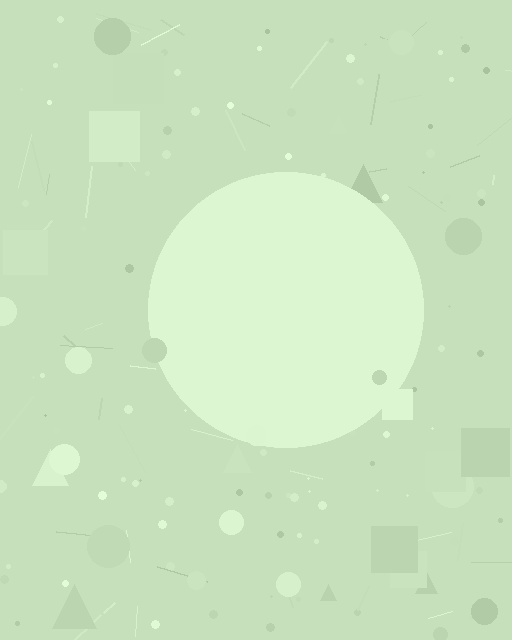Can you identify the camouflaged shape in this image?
The camouflaged shape is a circle.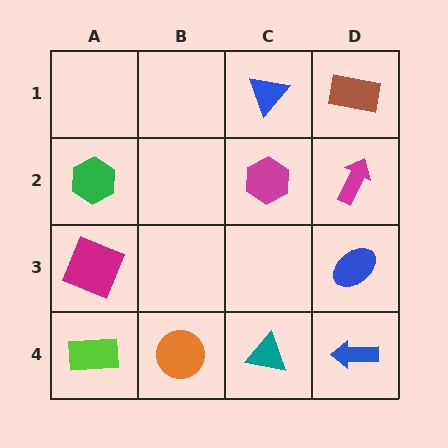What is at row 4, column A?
A lime rectangle.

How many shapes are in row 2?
3 shapes.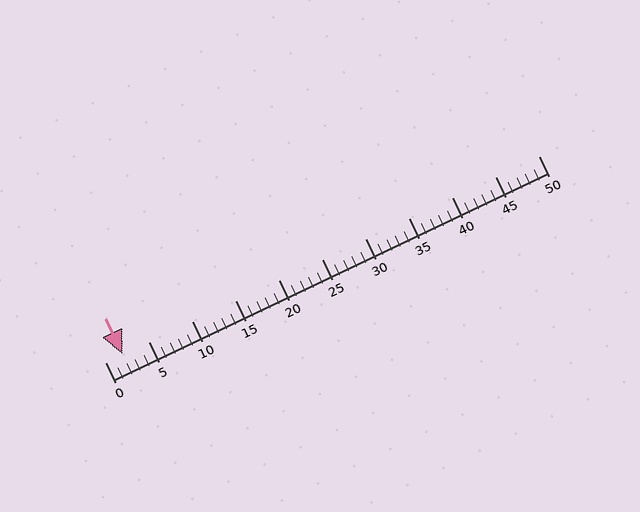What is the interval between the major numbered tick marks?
The major tick marks are spaced 5 units apart.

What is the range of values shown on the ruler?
The ruler shows values from 0 to 50.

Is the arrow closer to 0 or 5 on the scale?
The arrow is closer to 0.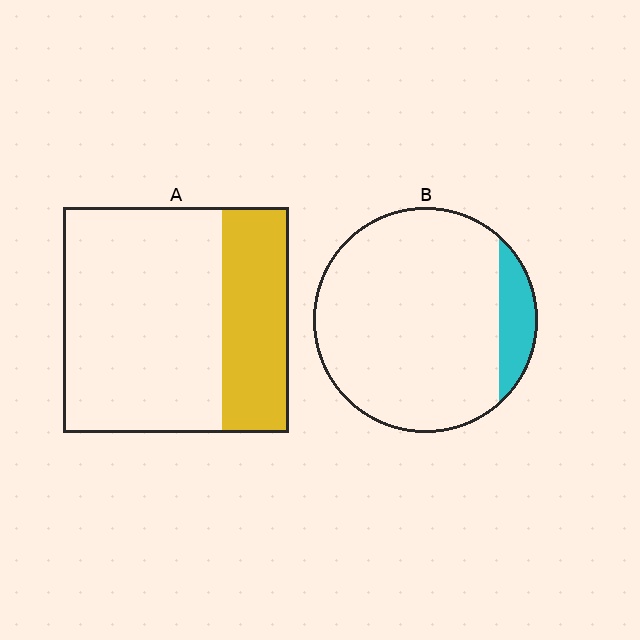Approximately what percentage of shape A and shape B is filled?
A is approximately 30% and B is approximately 10%.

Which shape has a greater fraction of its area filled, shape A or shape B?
Shape A.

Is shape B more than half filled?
No.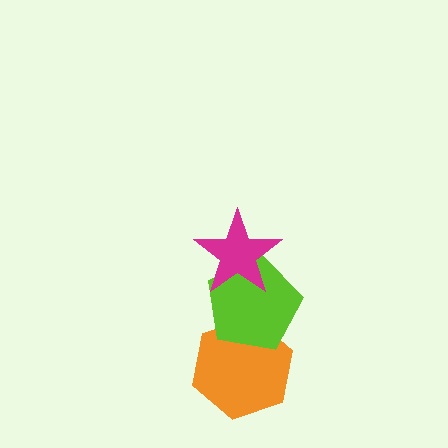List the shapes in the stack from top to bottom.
From top to bottom: the magenta star, the lime pentagon, the orange hexagon.